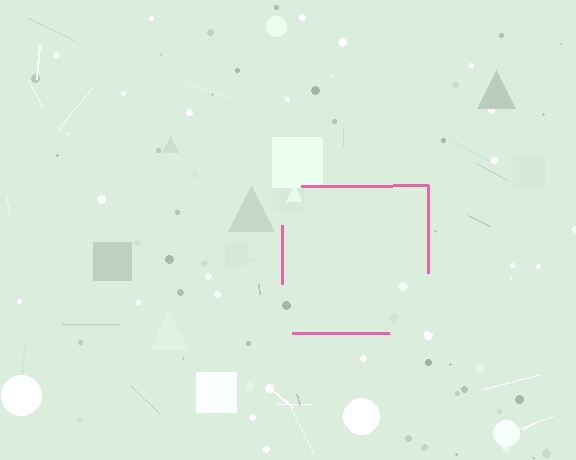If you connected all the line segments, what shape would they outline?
They would outline a square.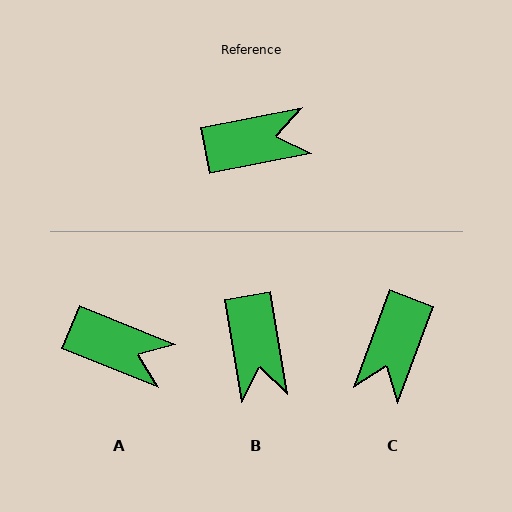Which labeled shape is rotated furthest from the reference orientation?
C, about 122 degrees away.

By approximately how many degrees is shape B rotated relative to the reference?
Approximately 91 degrees clockwise.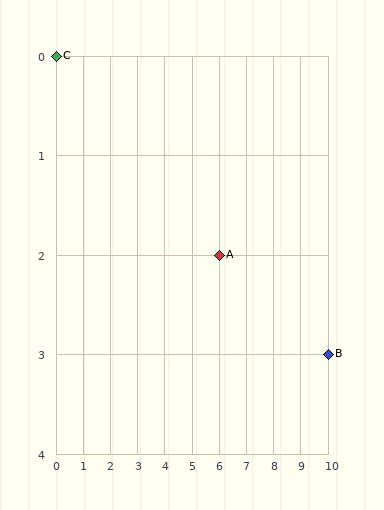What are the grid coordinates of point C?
Point C is at grid coordinates (0, 0).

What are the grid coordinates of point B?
Point B is at grid coordinates (10, 3).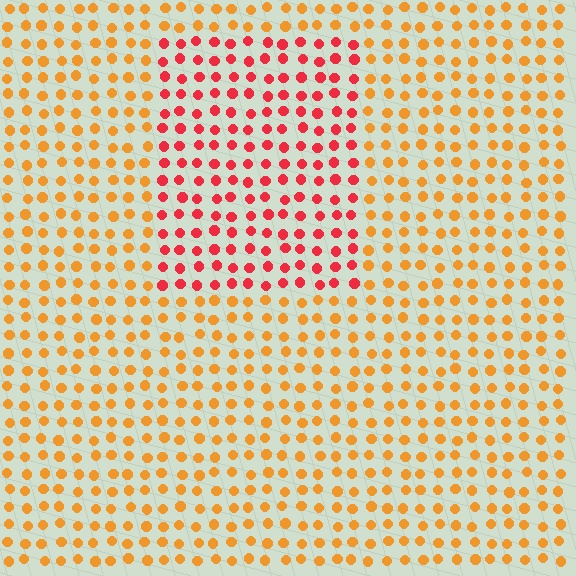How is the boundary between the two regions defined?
The boundary is defined purely by a slight shift in hue (about 40 degrees). Spacing, size, and orientation are identical on both sides.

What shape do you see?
I see a rectangle.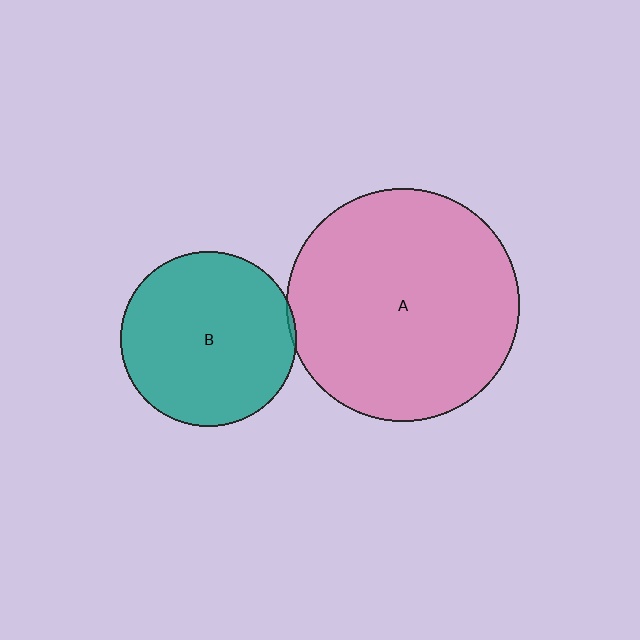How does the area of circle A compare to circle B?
Approximately 1.8 times.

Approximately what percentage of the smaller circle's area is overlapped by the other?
Approximately 5%.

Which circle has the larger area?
Circle A (pink).